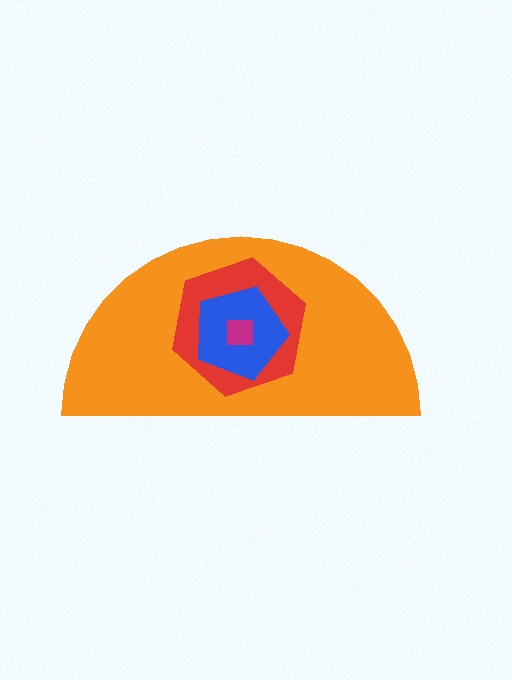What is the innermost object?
The magenta square.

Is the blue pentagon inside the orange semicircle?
Yes.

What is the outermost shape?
The orange semicircle.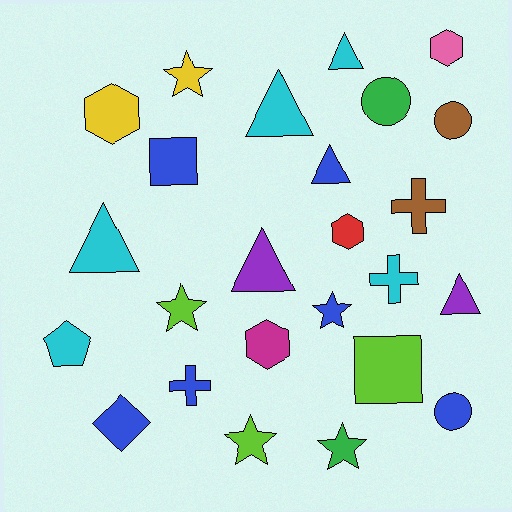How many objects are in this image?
There are 25 objects.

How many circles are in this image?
There are 3 circles.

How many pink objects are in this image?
There is 1 pink object.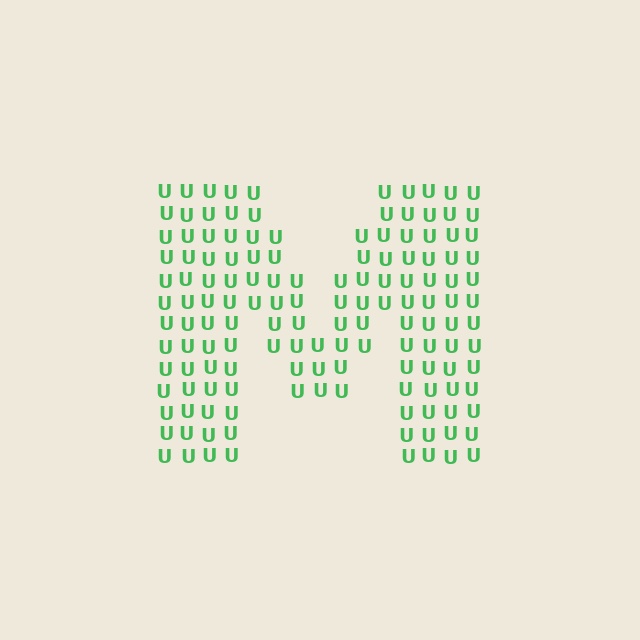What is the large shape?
The large shape is the letter M.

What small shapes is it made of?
It is made of small letter U's.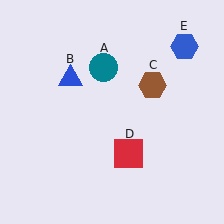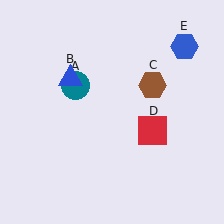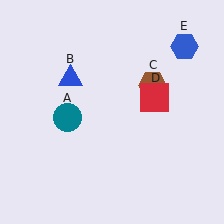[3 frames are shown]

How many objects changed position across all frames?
2 objects changed position: teal circle (object A), red square (object D).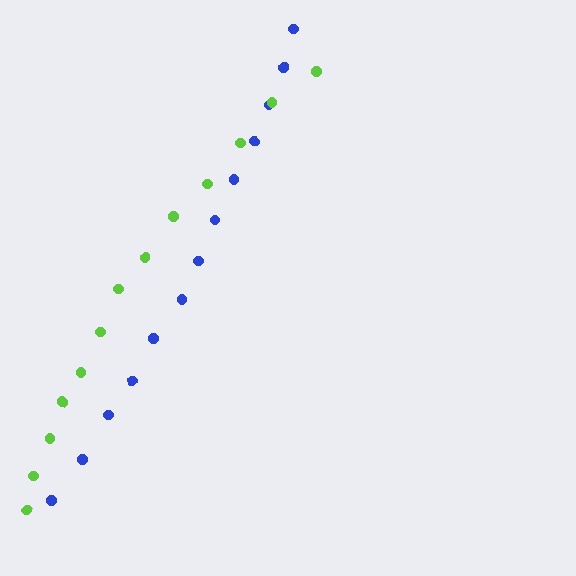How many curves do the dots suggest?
There are 2 distinct paths.